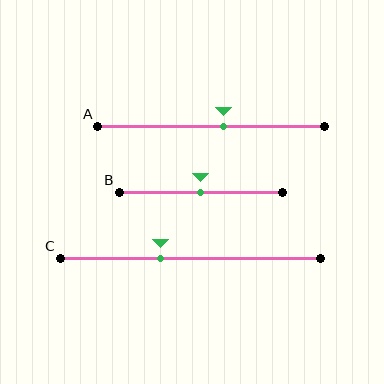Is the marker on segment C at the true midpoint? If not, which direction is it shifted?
No, the marker on segment C is shifted to the left by about 11% of the segment length.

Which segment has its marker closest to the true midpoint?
Segment B has its marker closest to the true midpoint.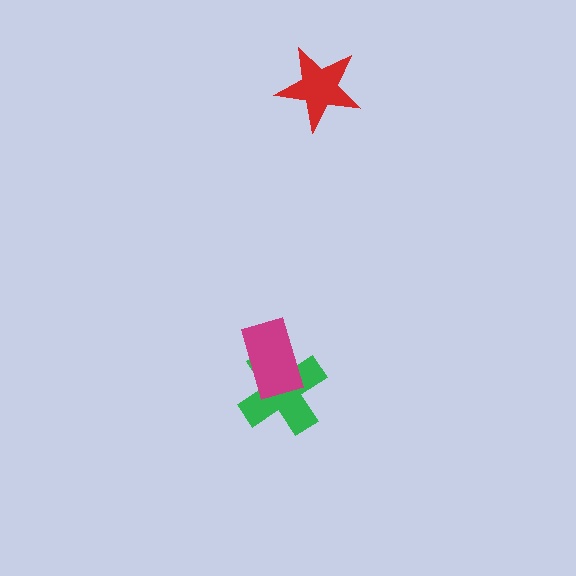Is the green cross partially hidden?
Yes, it is partially covered by another shape.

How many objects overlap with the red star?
0 objects overlap with the red star.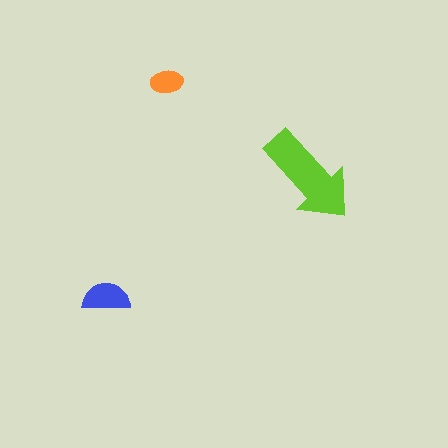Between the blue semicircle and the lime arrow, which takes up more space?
The lime arrow.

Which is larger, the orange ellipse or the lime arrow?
The lime arrow.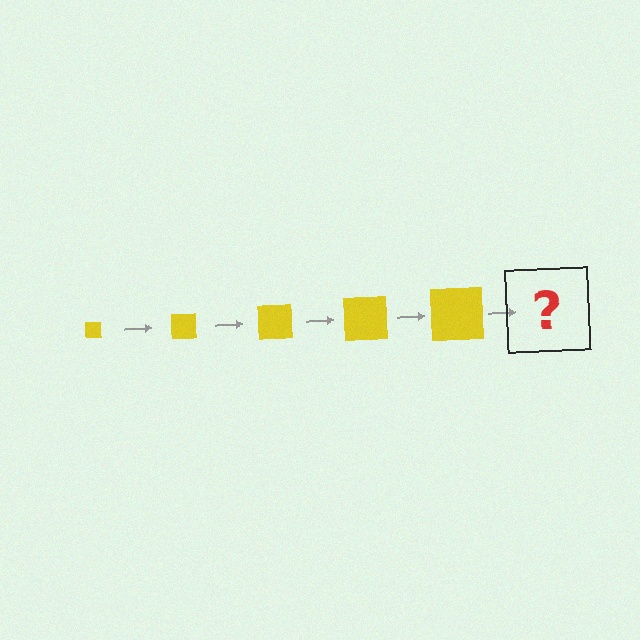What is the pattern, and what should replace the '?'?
The pattern is that the square gets progressively larger each step. The '?' should be a yellow square, larger than the previous one.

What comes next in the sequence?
The next element should be a yellow square, larger than the previous one.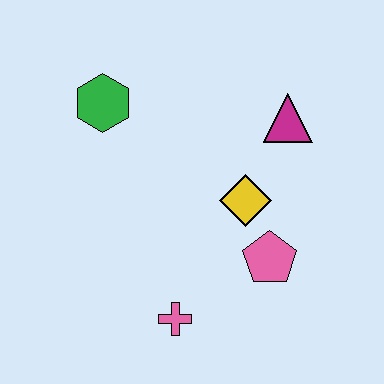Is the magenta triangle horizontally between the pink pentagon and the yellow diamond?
No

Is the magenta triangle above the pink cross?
Yes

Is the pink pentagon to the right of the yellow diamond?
Yes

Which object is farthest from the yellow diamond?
The green hexagon is farthest from the yellow diamond.